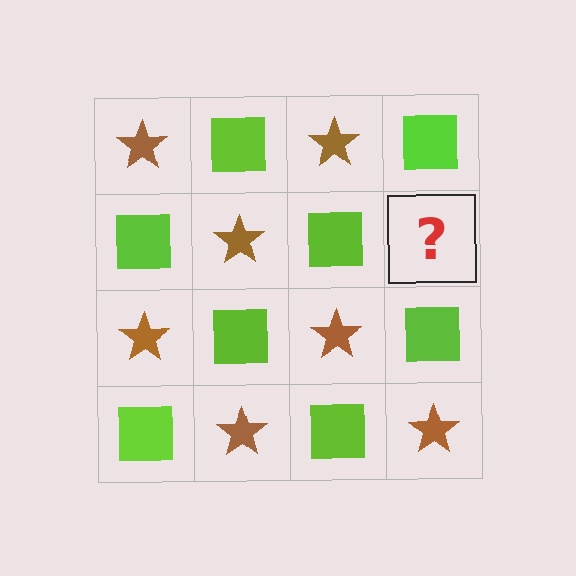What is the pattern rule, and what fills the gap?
The rule is that it alternates brown star and lime square in a checkerboard pattern. The gap should be filled with a brown star.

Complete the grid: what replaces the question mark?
The question mark should be replaced with a brown star.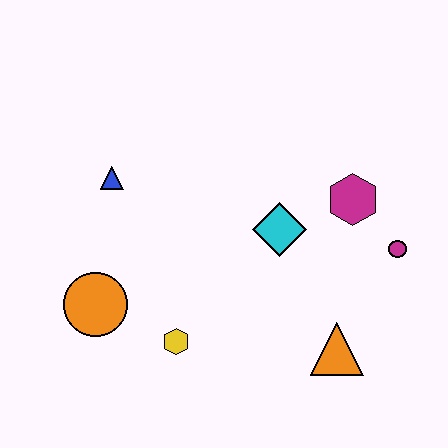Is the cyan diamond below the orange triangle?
No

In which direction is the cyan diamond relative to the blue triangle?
The cyan diamond is to the right of the blue triangle.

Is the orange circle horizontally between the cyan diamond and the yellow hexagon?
No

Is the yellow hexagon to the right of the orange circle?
Yes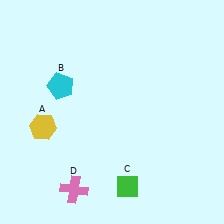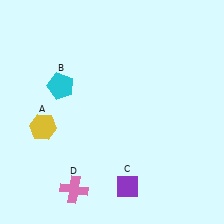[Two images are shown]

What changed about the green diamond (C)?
In Image 1, C is green. In Image 2, it changed to purple.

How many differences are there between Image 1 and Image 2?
There is 1 difference between the two images.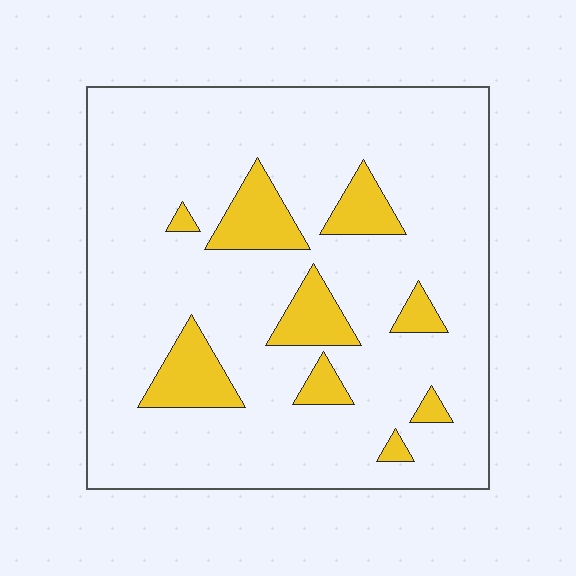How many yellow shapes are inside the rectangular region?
9.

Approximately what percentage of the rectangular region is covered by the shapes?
Approximately 15%.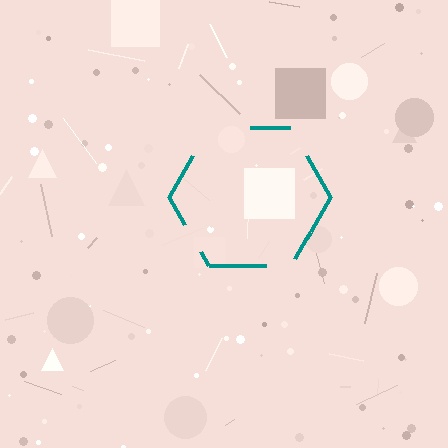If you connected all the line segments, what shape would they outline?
They would outline a hexagon.